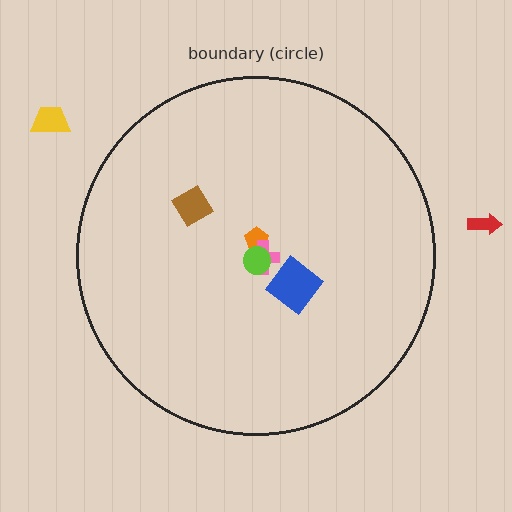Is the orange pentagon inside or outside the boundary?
Inside.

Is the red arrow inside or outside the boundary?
Outside.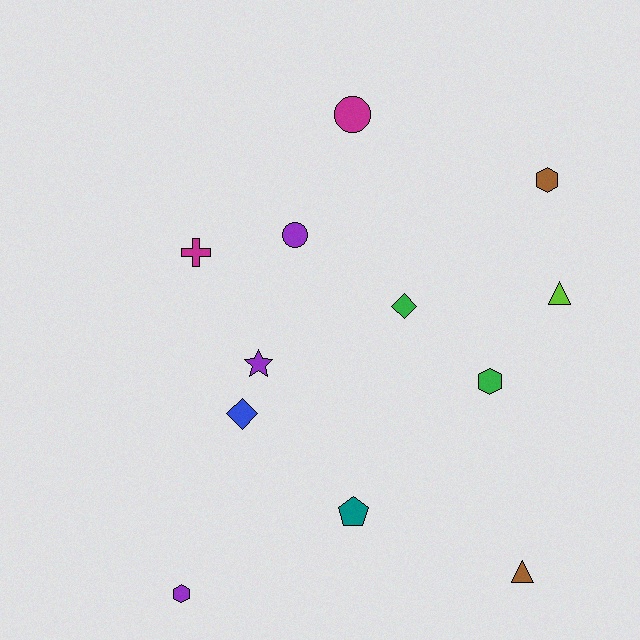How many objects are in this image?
There are 12 objects.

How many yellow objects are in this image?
There are no yellow objects.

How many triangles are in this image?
There are 2 triangles.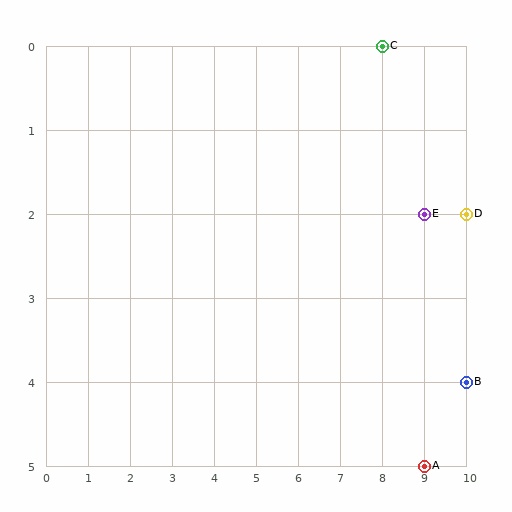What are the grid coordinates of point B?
Point B is at grid coordinates (10, 4).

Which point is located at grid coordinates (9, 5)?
Point A is at (9, 5).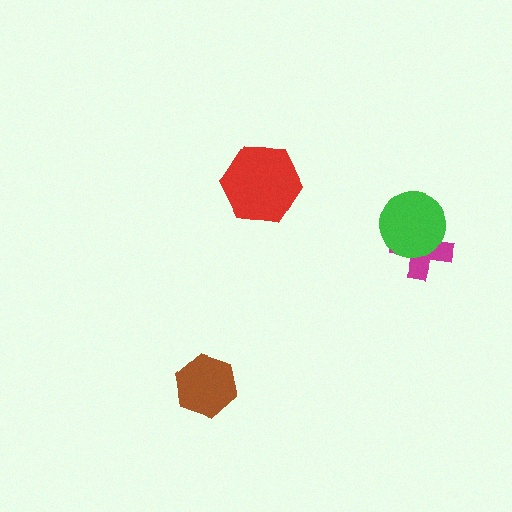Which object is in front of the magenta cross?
The green circle is in front of the magenta cross.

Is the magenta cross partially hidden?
Yes, it is partially covered by another shape.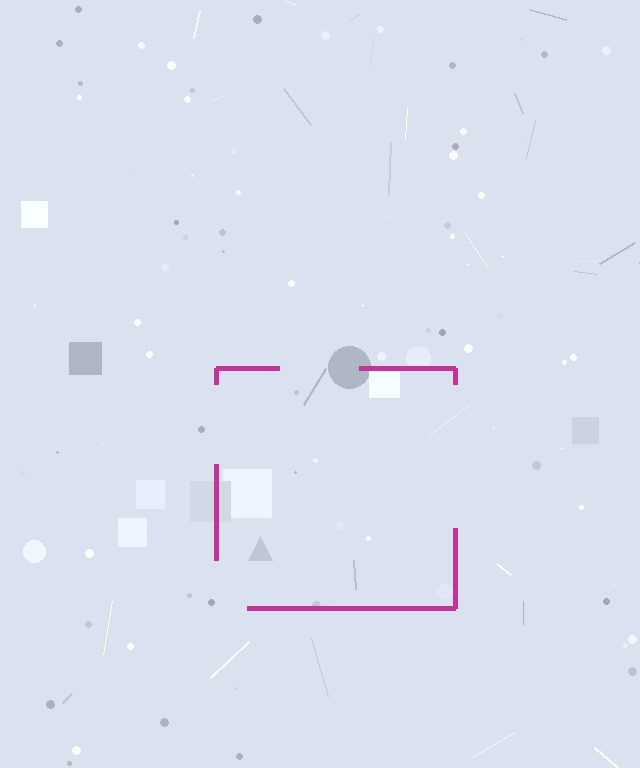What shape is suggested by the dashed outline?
The dashed outline suggests a square.